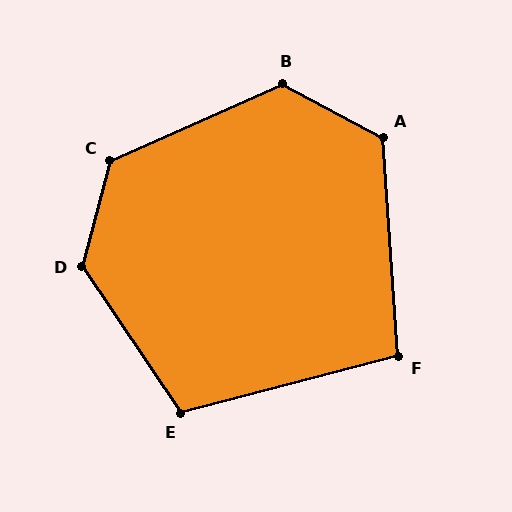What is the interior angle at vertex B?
Approximately 128 degrees (obtuse).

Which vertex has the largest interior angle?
D, at approximately 131 degrees.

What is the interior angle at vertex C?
Approximately 129 degrees (obtuse).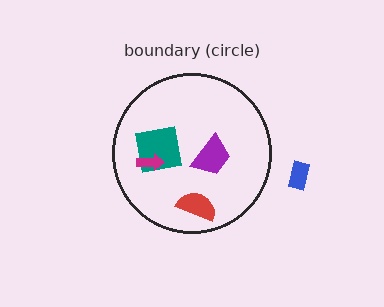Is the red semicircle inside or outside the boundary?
Inside.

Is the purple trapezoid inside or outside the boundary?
Inside.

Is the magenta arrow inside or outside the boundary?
Inside.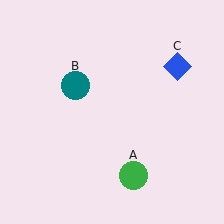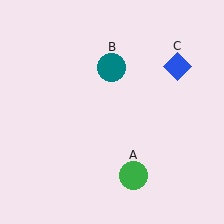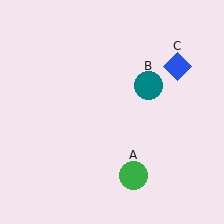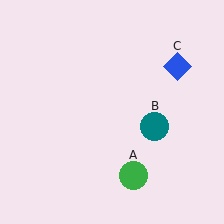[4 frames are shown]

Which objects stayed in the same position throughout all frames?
Green circle (object A) and blue diamond (object C) remained stationary.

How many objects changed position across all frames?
1 object changed position: teal circle (object B).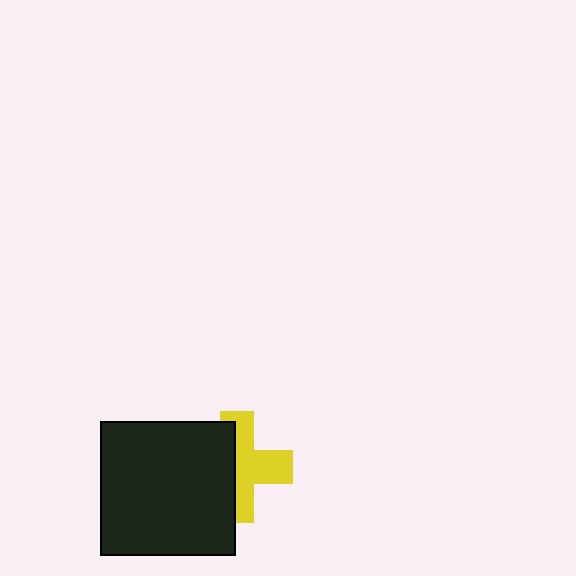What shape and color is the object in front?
The object in front is a black square.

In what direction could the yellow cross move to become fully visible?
The yellow cross could move right. That would shift it out from behind the black square entirely.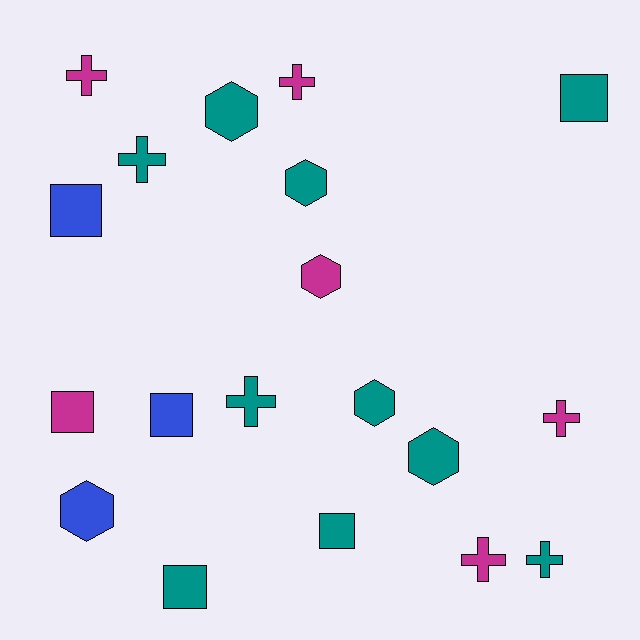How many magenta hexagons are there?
There is 1 magenta hexagon.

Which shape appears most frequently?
Cross, with 7 objects.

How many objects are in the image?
There are 19 objects.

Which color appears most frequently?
Teal, with 10 objects.